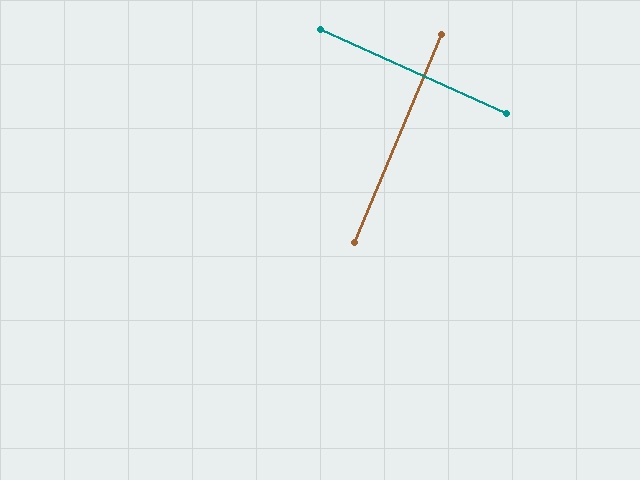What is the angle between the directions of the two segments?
Approximately 88 degrees.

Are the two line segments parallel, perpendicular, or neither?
Perpendicular — they meet at approximately 88°.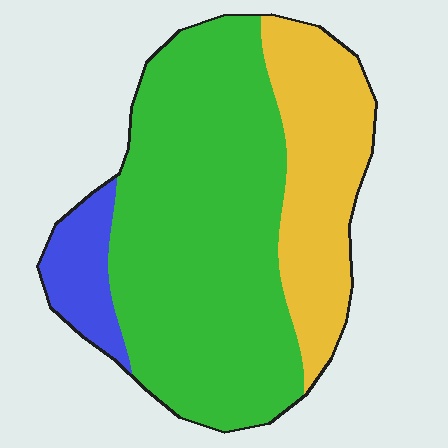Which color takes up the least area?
Blue, at roughly 10%.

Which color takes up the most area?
Green, at roughly 65%.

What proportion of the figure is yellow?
Yellow takes up between a sixth and a third of the figure.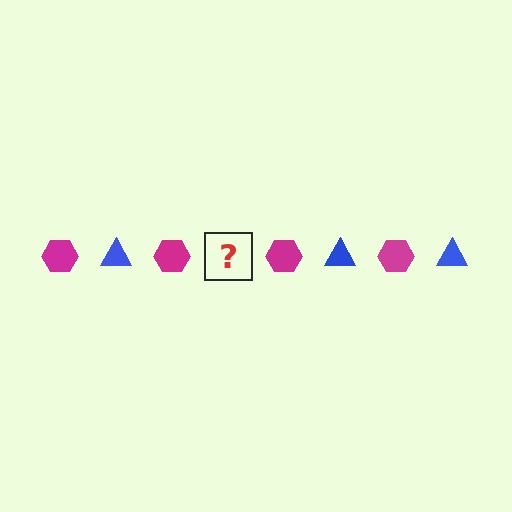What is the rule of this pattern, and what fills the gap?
The rule is that the pattern alternates between magenta hexagon and blue triangle. The gap should be filled with a blue triangle.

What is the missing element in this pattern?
The missing element is a blue triangle.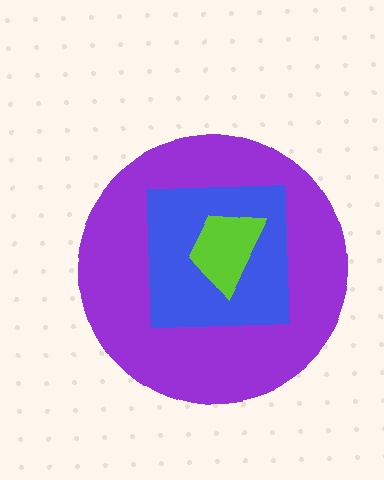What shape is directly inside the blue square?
The lime trapezoid.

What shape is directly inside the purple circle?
The blue square.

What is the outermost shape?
The purple circle.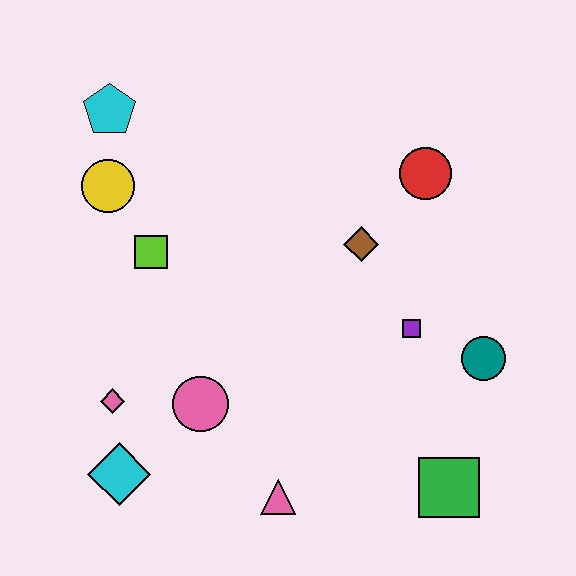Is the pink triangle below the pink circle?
Yes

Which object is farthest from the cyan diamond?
The red circle is farthest from the cyan diamond.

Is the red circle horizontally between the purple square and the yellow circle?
No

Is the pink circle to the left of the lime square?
No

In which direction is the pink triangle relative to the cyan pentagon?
The pink triangle is below the cyan pentagon.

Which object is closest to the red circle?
The brown diamond is closest to the red circle.